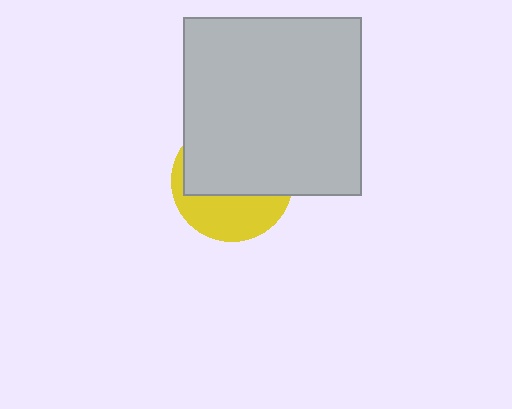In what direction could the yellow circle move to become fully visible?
The yellow circle could move down. That would shift it out from behind the light gray square entirely.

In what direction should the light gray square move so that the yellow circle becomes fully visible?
The light gray square should move up. That is the shortest direction to clear the overlap and leave the yellow circle fully visible.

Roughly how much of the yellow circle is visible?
A small part of it is visible (roughly 39%).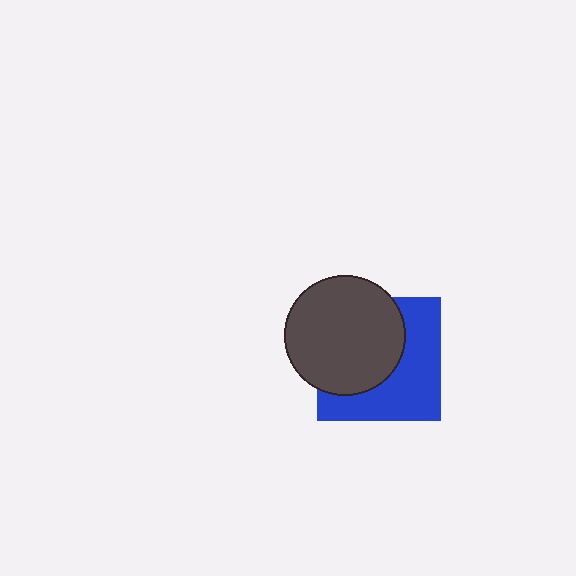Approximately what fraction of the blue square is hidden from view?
Roughly 50% of the blue square is hidden behind the dark gray circle.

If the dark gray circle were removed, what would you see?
You would see the complete blue square.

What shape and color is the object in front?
The object in front is a dark gray circle.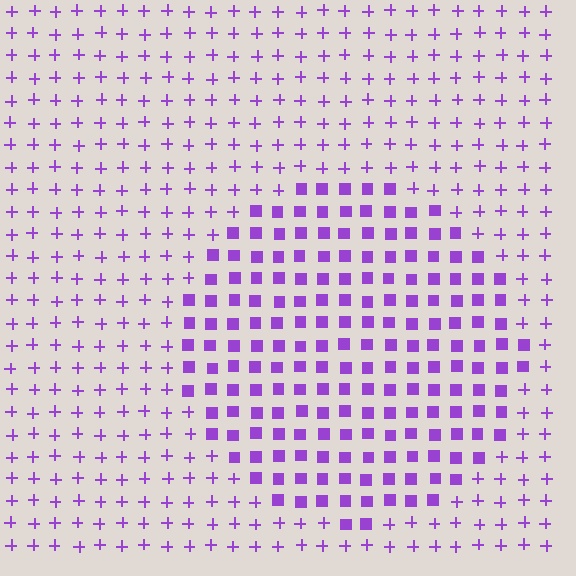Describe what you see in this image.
The image is filled with small purple elements arranged in a uniform grid. A circle-shaped region contains squares, while the surrounding area contains plus signs. The boundary is defined purely by the change in element shape.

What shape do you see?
I see a circle.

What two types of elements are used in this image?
The image uses squares inside the circle region and plus signs outside it.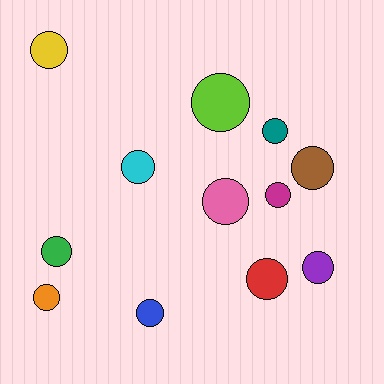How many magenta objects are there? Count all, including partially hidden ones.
There is 1 magenta object.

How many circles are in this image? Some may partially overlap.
There are 12 circles.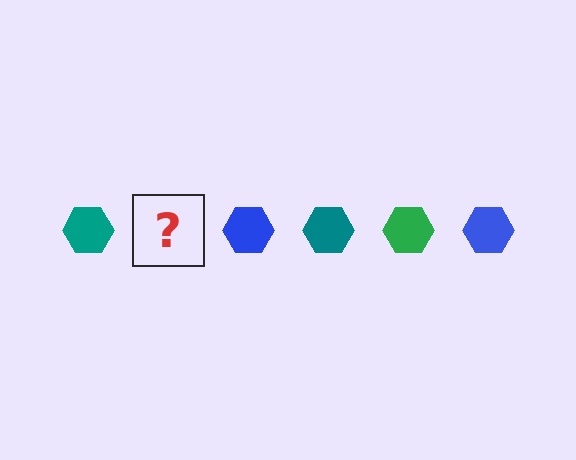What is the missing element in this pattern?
The missing element is a green hexagon.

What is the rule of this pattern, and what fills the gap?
The rule is that the pattern cycles through teal, green, blue hexagons. The gap should be filled with a green hexagon.